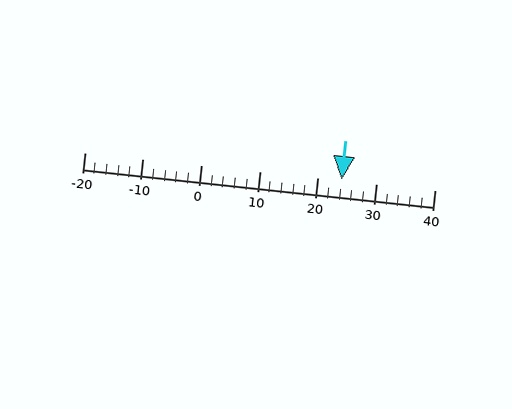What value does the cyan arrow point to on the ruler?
The cyan arrow points to approximately 24.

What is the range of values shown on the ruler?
The ruler shows values from -20 to 40.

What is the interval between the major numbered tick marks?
The major tick marks are spaced 10 units apart.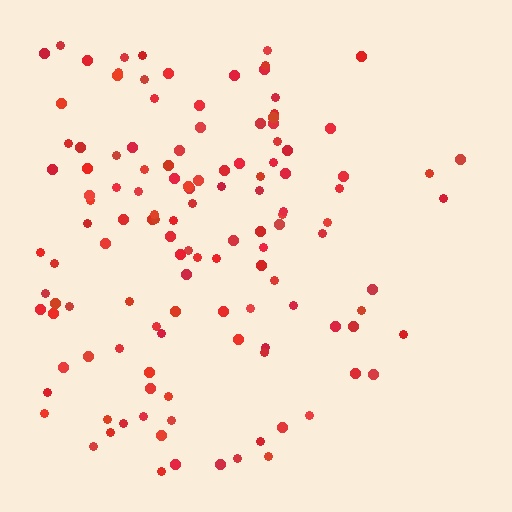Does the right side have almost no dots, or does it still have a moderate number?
Still a moderate number, just noticeably fewer than the left.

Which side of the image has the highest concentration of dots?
The left.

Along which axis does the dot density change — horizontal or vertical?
Horizontal.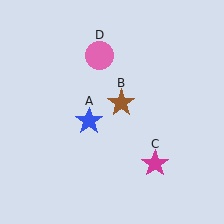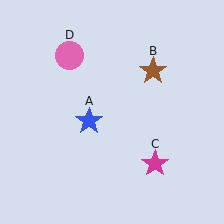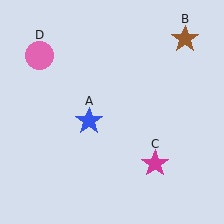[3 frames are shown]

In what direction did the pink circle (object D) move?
The pink circle (object D) moved left.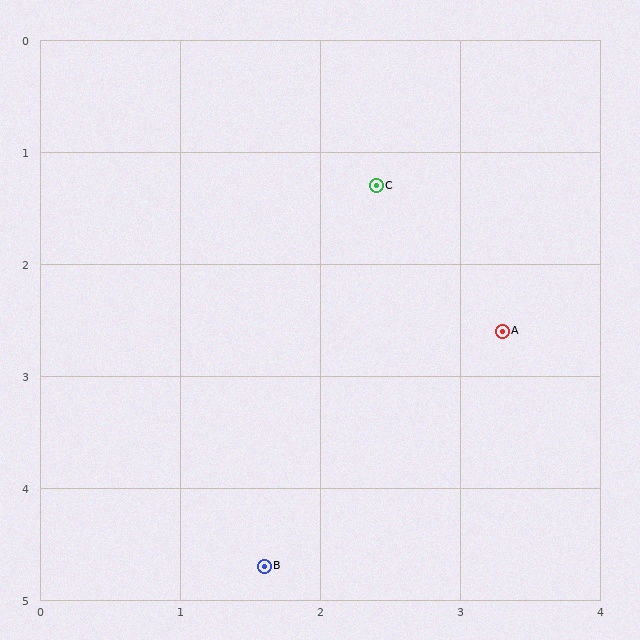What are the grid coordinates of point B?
Point B is at approximately (1.6, 4.7).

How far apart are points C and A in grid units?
Points C and A are about 1.6 grid units apart.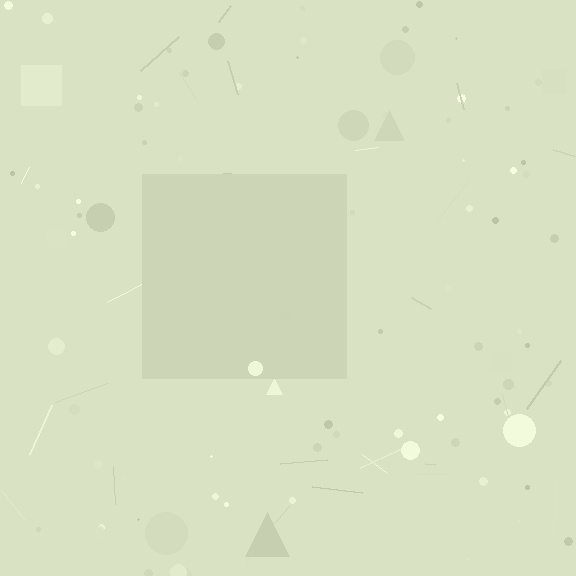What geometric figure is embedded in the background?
A square is embedded in the background.